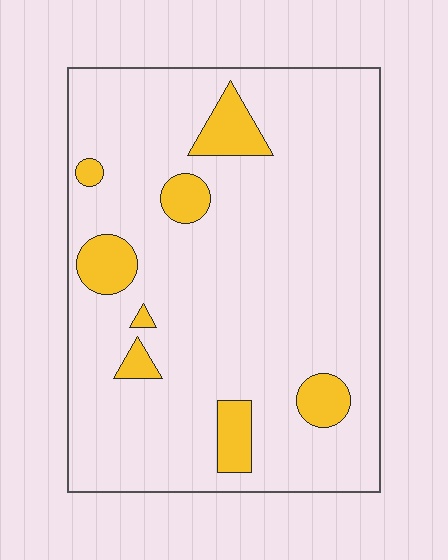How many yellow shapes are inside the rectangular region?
8.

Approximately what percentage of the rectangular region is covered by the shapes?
Approximately 10%.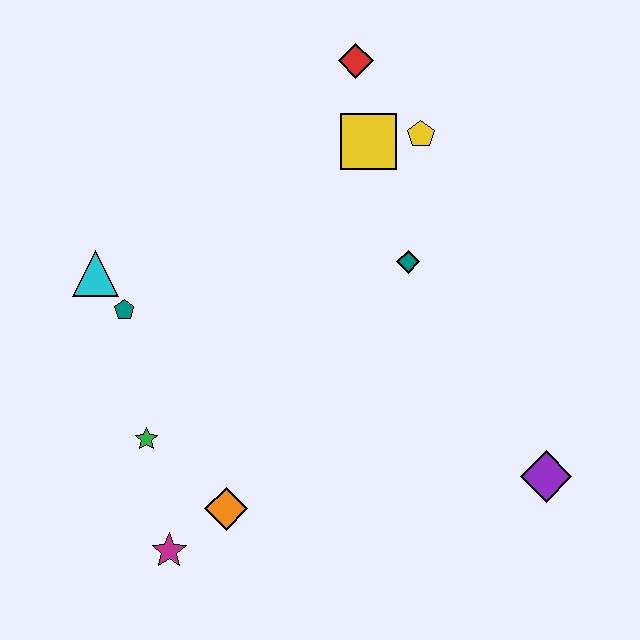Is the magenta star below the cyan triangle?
Yes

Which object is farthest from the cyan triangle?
The purple diamond is farthest from the cyan triangle.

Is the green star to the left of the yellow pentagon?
Yes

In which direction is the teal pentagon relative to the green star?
The teal pentagon is above the green star.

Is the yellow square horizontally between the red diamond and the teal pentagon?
No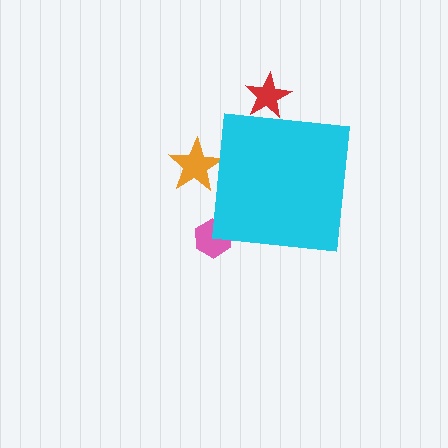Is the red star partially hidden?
Yes, the red star is partially hidden behind the cyan square.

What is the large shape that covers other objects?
A cyan square.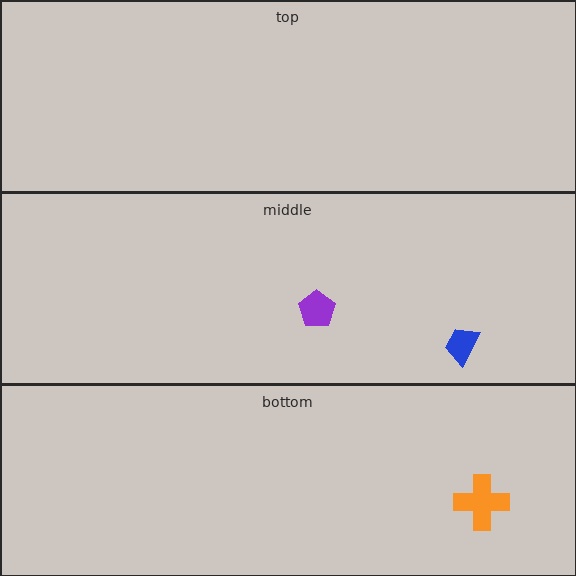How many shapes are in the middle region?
2.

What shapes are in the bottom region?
The orange cross.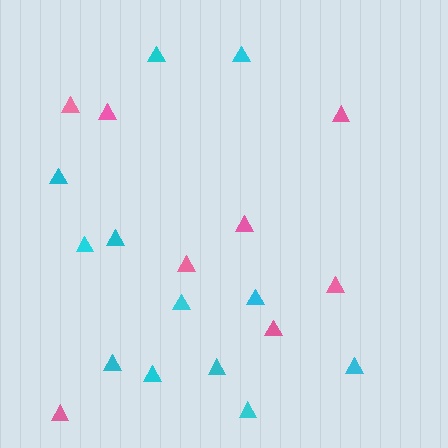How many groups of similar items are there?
There are 2 groups: one group of cyan triangles (12) and one group of pink triangles (8).